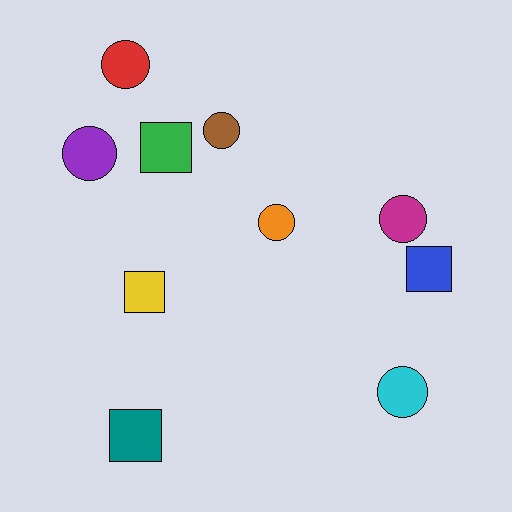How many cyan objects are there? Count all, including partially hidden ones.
There is 1 cyan object.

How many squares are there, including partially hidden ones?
There are 4 squares.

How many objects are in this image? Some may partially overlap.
There are 10 objects.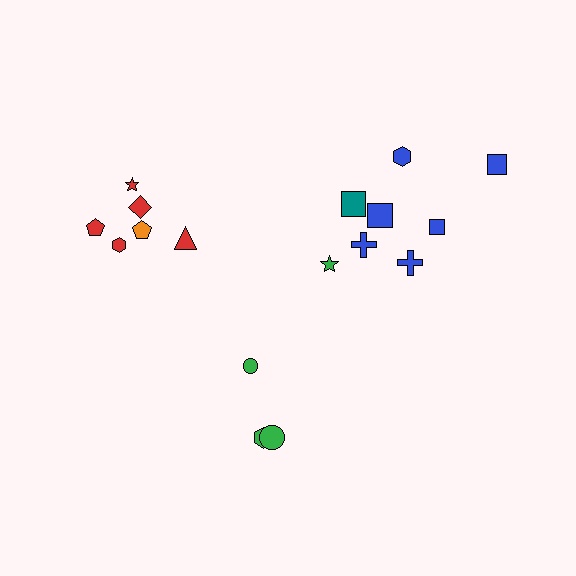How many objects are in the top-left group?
There are 6 objects.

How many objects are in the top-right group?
There are 8 objects.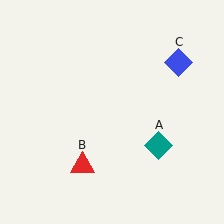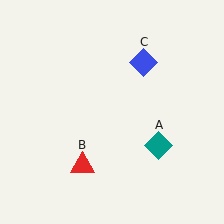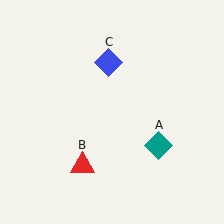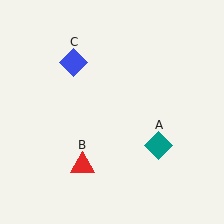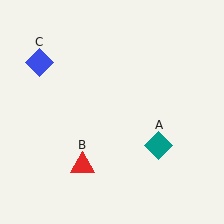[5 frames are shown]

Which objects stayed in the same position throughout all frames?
Teal diamond (object A) and red triangle (object B) remained stationary.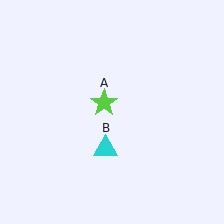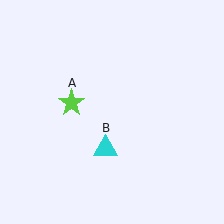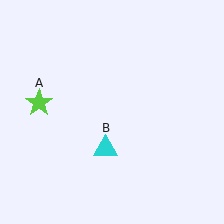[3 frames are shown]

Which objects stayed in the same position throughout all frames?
Cyan triangle (object B) remained stationary.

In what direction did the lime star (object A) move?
The lime star (object A) moved left.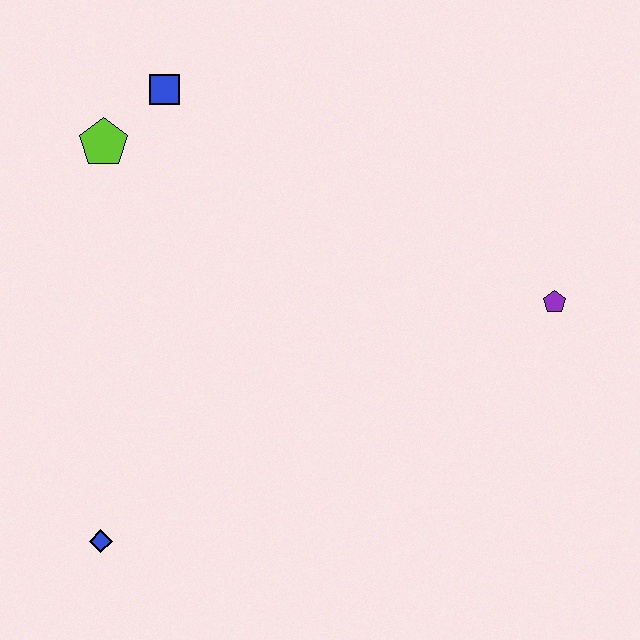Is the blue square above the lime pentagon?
Yes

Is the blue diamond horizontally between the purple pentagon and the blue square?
No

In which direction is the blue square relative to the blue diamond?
The blue square is above the blue diamond.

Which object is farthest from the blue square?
The blue diamond is farthest from the blue square.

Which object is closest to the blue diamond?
The lime pentagon is closest to the blue diamond.